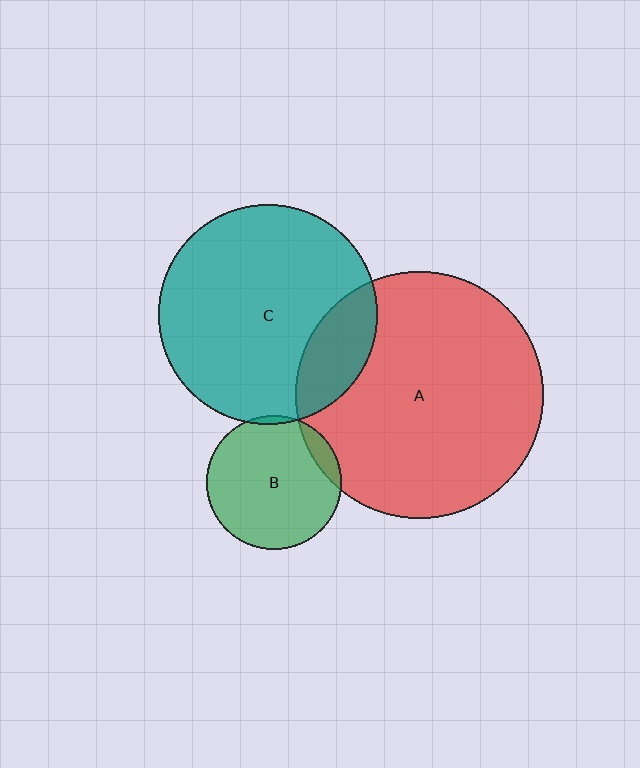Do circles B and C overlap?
Yes.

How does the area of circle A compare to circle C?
Approximately 1.3 times.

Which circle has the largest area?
Circle A (red).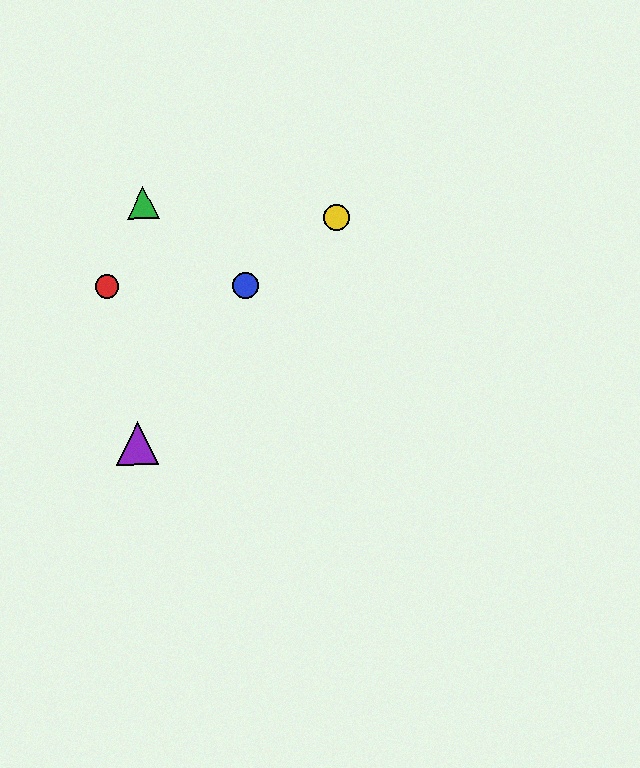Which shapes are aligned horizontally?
The red circle, the blue circle are aligned horizontally.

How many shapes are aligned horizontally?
2 shapes (the red circle, the blue circle) are aligned horizontally.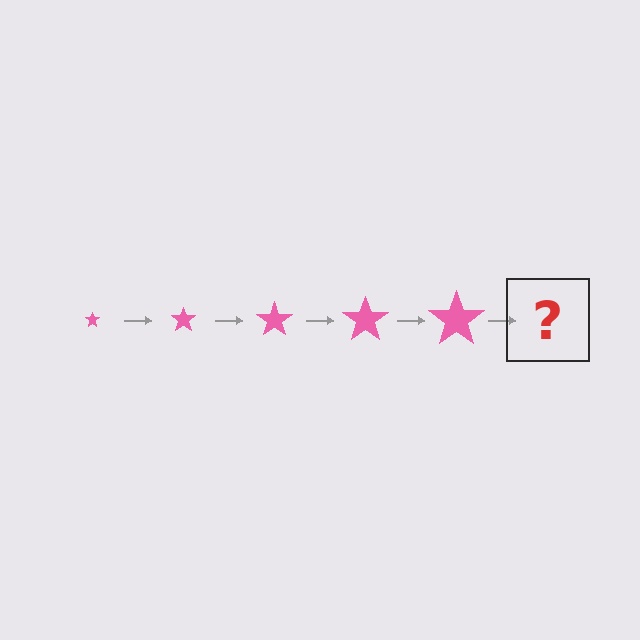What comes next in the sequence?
The next element should be a pink star, larger than the previous one.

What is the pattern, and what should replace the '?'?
The pattern is that the star gets progressively larger each step. The '?' should be a pink star, larger than the previous one.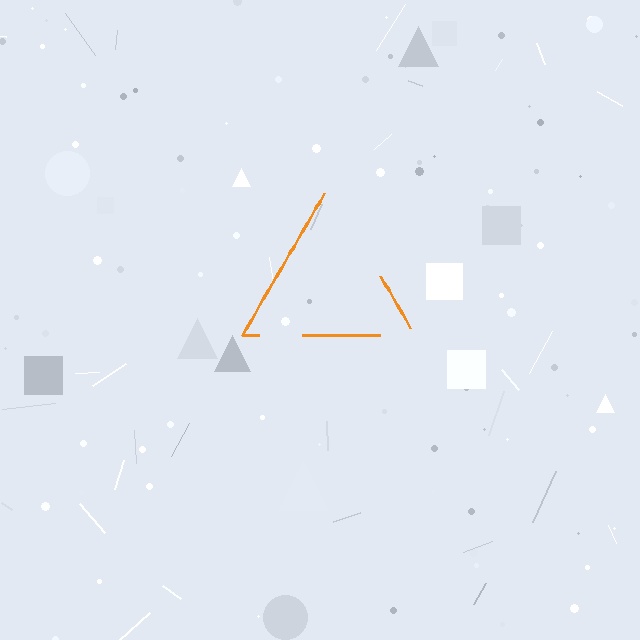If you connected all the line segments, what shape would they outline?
They would outline a triangle.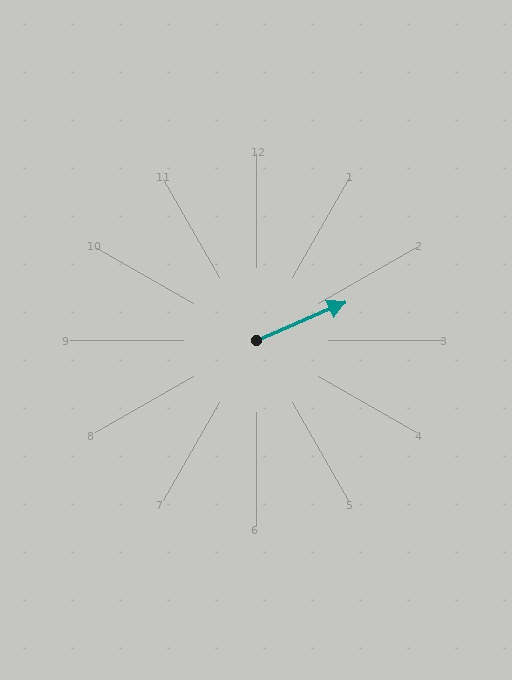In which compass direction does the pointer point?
Northeast.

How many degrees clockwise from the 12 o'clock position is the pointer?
Approximately 67 degrees.